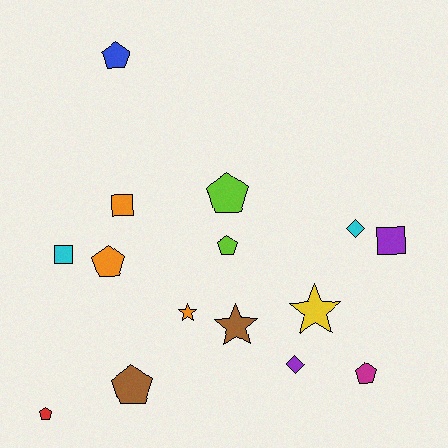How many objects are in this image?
There are 15 objects.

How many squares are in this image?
There are 3 squares.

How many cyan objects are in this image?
There are 2 cyan objects.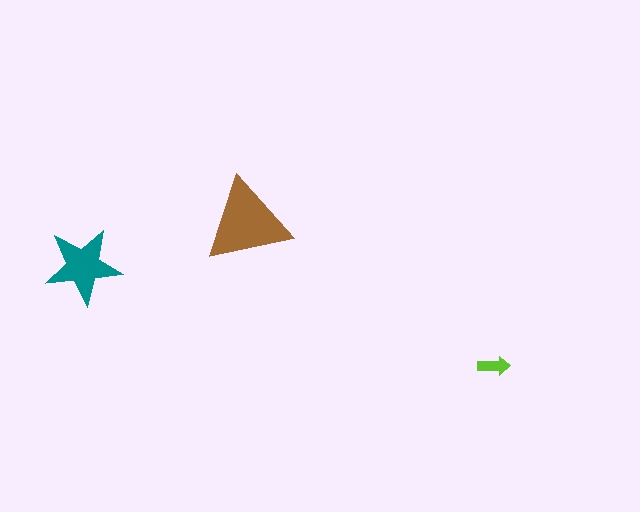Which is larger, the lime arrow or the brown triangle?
The brown triangle.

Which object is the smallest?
The lime arrow.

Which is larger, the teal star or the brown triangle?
The brown triangle.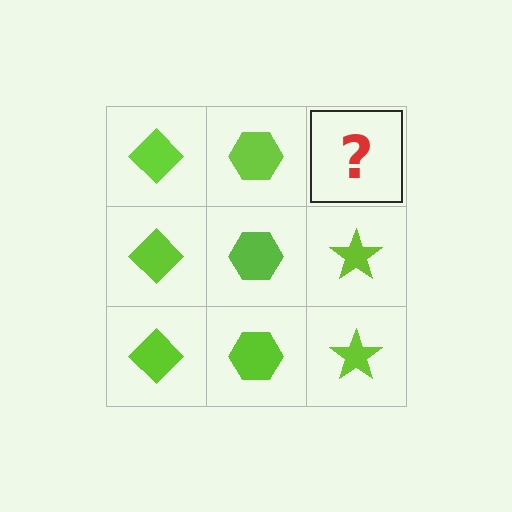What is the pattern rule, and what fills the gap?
The rule is that each column has a consistent shape. The gap should be filled with a lime star.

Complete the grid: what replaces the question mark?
The question mark should be replaced with a lime star.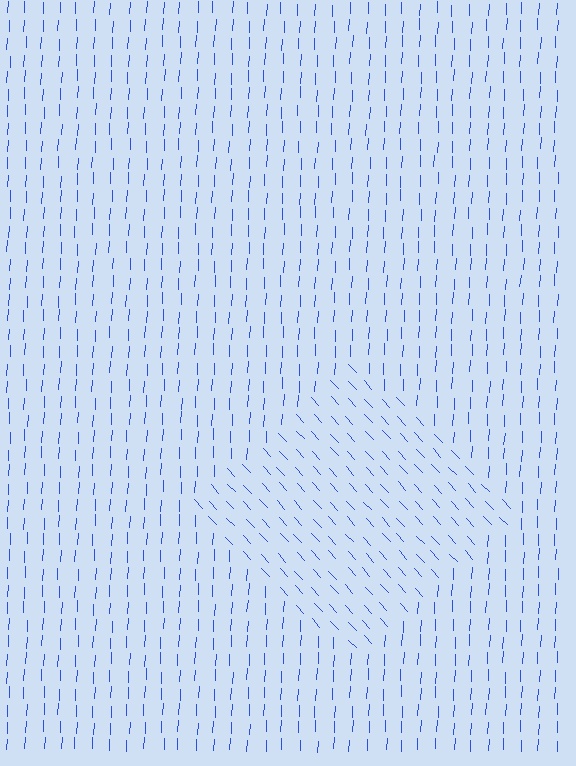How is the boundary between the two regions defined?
The boundary is defined purely by a change in line orientation (approximately 45 degrees difference). All lines are the same color and thickness.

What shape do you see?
I see a diamond.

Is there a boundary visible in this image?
Yes, there is a texture boundary formed by a change in line orientation.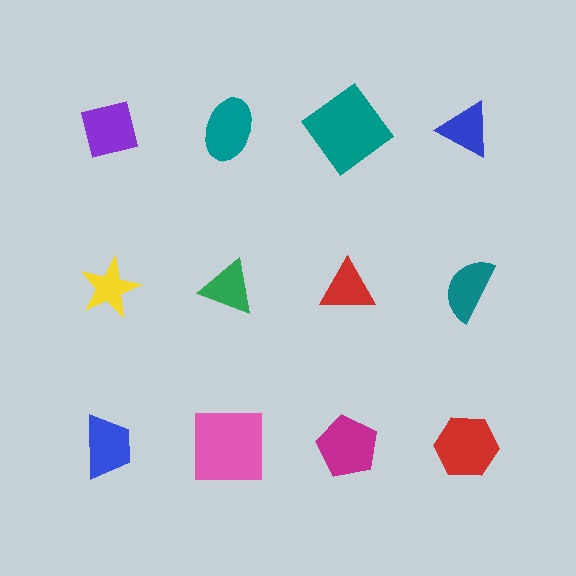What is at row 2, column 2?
A green triangle.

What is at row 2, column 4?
A teal semicircle.